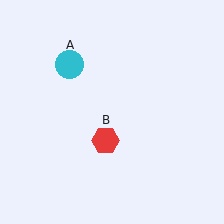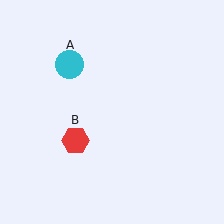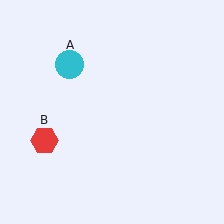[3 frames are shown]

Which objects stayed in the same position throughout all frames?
Cyan circle (object A) remained stationary.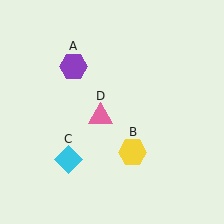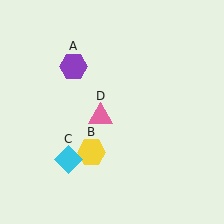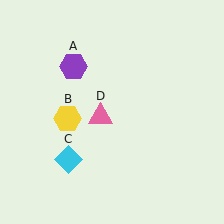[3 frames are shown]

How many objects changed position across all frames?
1 object changed position: yellow hexagon (object B).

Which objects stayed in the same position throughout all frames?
Purple hexagon (object A) and cyan diamond (object C) and pink triangle (object D) remained stationary.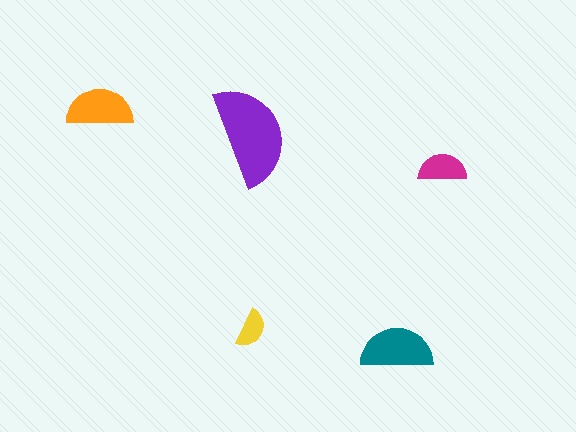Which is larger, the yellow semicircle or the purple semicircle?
The purple one.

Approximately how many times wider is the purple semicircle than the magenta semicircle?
About 2 times wider.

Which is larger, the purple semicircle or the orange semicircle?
The purple one.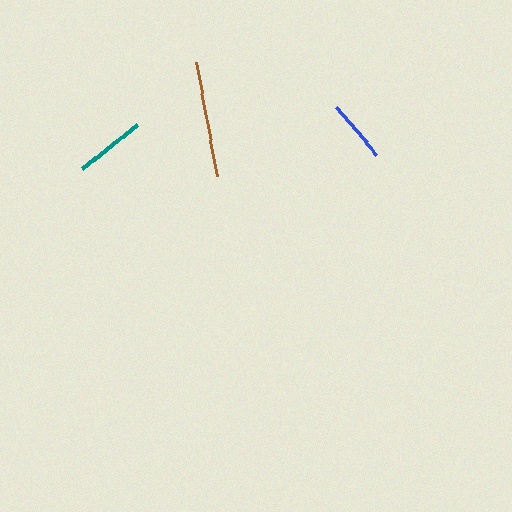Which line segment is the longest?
The brown line is the longest at approximately 116 pixels.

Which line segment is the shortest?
The blue line is the shortest at approximately 62 pixels.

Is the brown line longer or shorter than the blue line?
The brown line is longer than the blue line.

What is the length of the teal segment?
The teal segment is approximately 70 pixels long.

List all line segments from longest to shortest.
From longest to shortest: brown, teal, blue.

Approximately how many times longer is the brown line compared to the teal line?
The brown line is approximately 1.7 times the length of the teal line.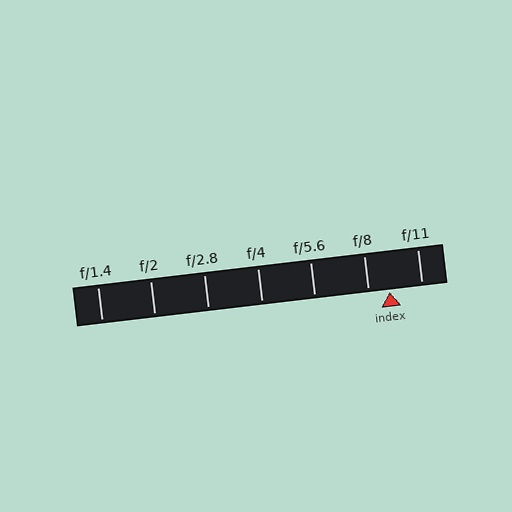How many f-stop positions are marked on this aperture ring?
There are 7 f-stop positions marked.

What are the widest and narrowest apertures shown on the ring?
The widest aperture shown is f/1.4 and the narrowest is f/11.